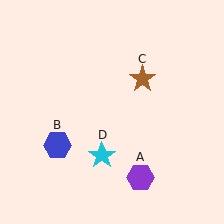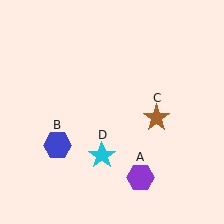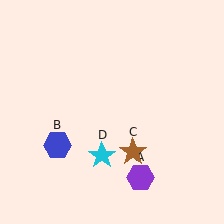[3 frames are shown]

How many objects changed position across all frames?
1 object changed position: brown star (object C).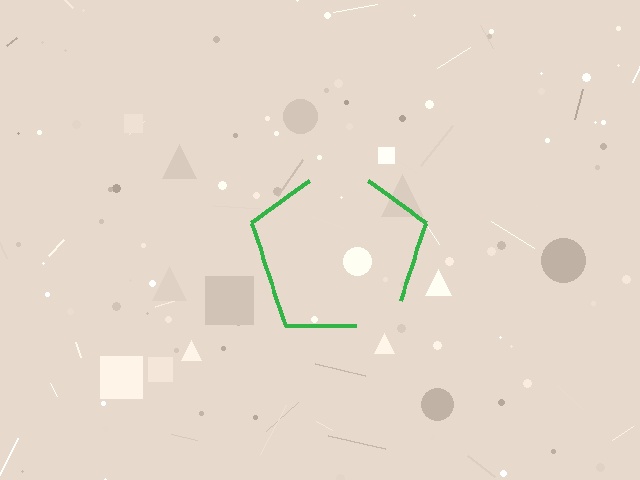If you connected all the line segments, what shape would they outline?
They would outline a pentagon.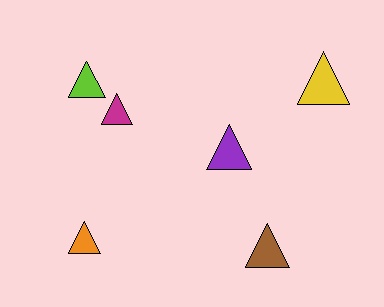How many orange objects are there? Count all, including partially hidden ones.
There is 1 orange object.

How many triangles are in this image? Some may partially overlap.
There are 6 triangles.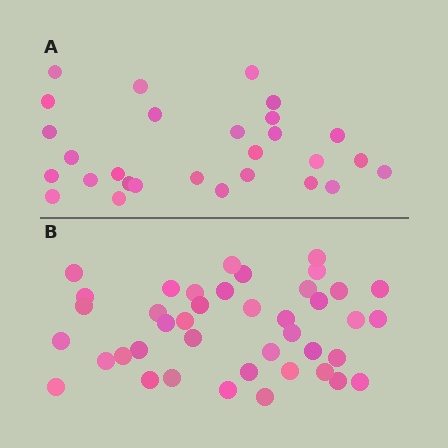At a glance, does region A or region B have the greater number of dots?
Region B (the bottom region) has more dots.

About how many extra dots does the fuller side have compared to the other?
Region B has approximately 15 more dots than region A.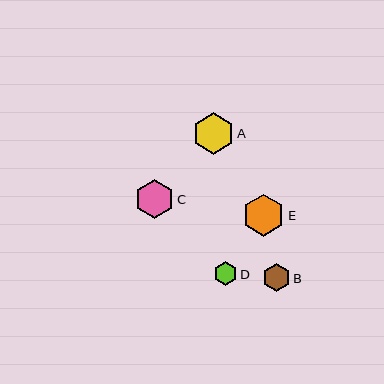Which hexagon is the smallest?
Hexagon D is the smallest with a size of approximately 23 pixels.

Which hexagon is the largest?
Hexagon E is the largest with a size of approximately 42 pixels.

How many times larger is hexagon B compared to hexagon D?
Hexagon B is approximately 1.2 times the size of hexagon D.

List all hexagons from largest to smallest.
From largest to smallest: E, A, C, B, D.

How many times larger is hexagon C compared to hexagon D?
Hexagon C is approximately 1.7 times the size of hexagon D.